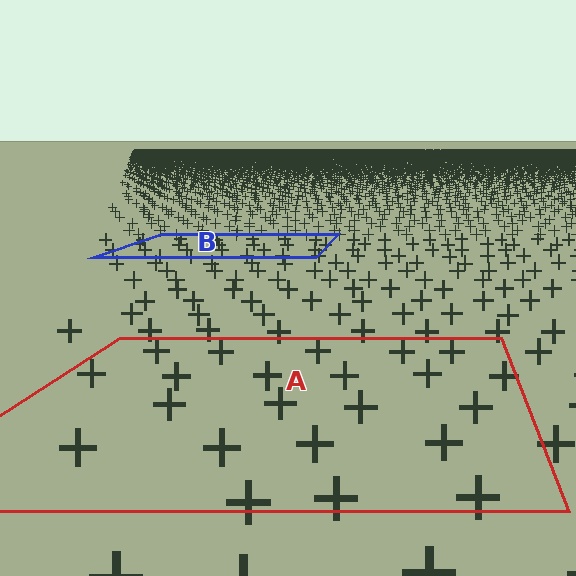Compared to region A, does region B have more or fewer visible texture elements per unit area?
Region B has more texture elements per unit area — they are packed more densely because it is farther away.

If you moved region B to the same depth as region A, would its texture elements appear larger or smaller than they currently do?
They would appear larger. At a closer depth, the same texture elements are projected at a bigger on-screen size.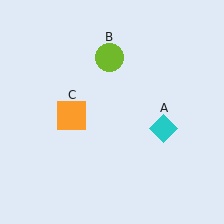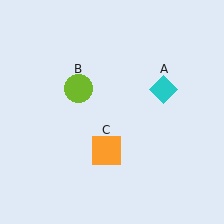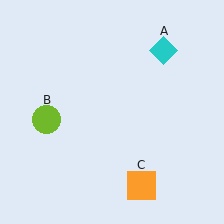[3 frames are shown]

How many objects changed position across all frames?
3 objects changed position: cyan diamond (object A), lime circle (object B), orange square (object C).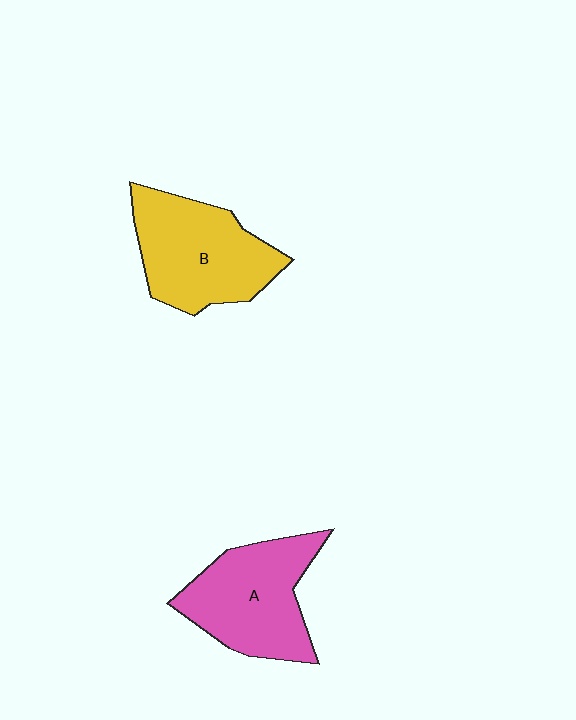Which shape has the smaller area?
Shape A (pink).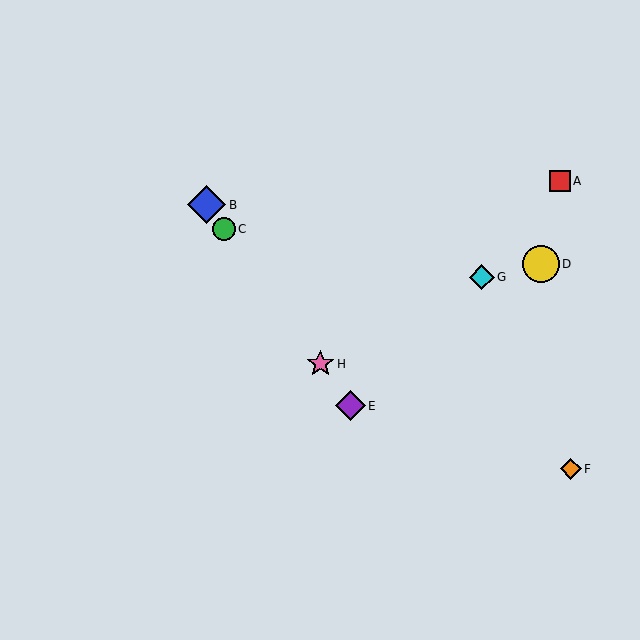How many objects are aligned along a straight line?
4 objects (B, C, E, H) are aligned along a straight line.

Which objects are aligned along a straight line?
Objects B, C, E, H are aligned along a straight line.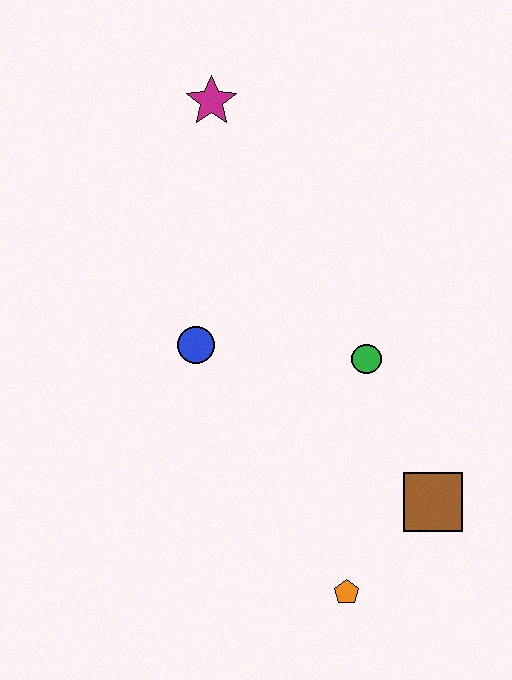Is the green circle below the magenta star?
Yes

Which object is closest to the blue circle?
The green circle is closest to the blue circle.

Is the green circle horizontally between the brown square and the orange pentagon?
Yes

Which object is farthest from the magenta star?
The orange pentagon is farthest from the magenta star.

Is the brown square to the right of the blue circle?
Yes